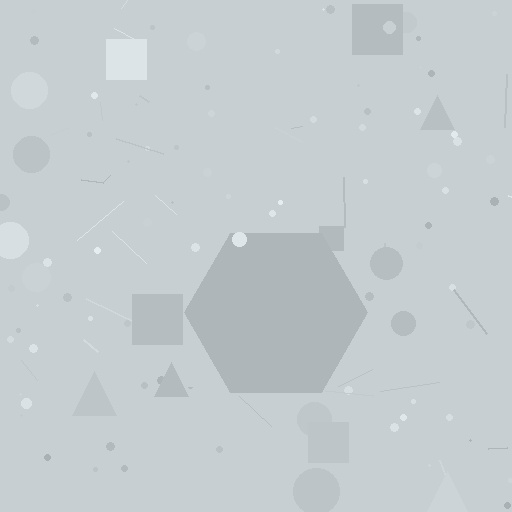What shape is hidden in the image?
A hexagon is hidden in the image.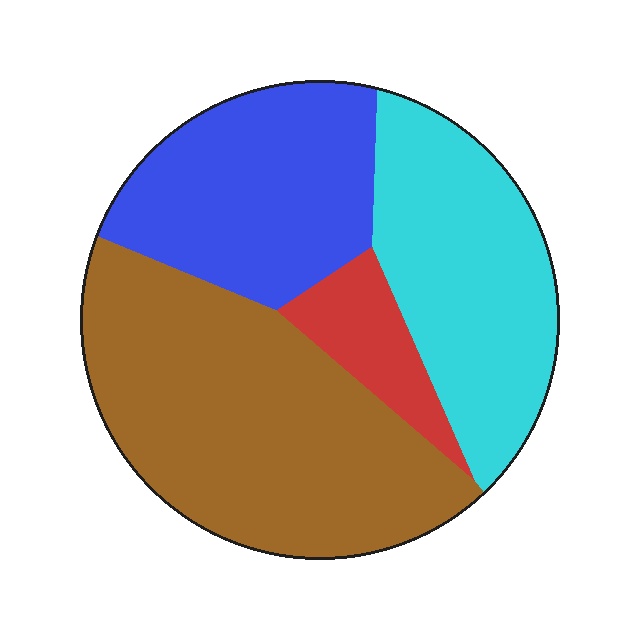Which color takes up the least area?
Red, at roughly 10%.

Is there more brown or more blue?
Brown.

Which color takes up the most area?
Brown, at roughly 40%.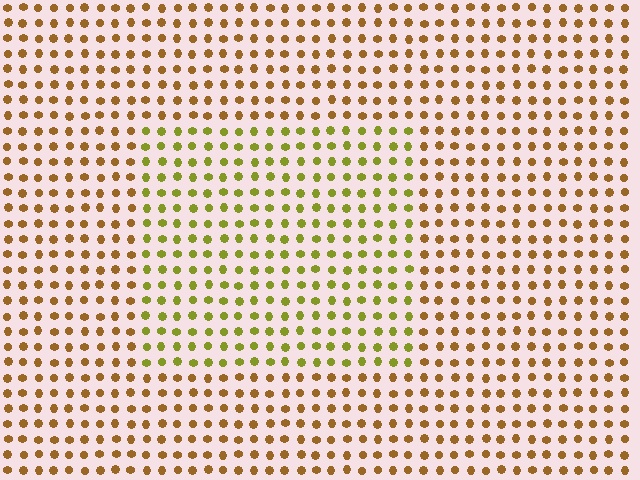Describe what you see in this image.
The image is filled with small brown elements in a uniform arrangement. A rectangle-shaped region is visible where the elements are tinted to a slightly different hue, forming a subtle color boundary.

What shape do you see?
I see a rectangle.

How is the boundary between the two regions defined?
The boundary is defined purely by a slight shift in hue (about 38 degrees). Spacing, size, and orientation are identical on both sides.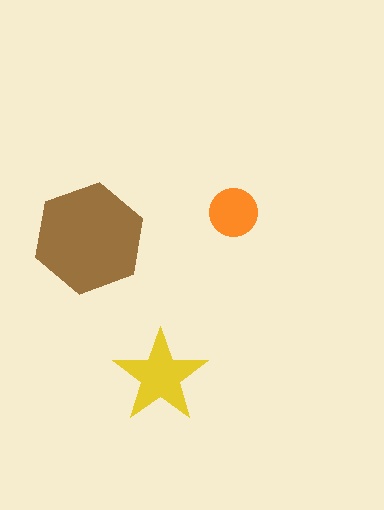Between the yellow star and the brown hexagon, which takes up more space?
The brown hexagon.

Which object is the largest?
The brown hexagon.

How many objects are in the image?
There are 3 objects in the image.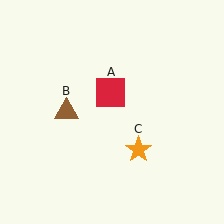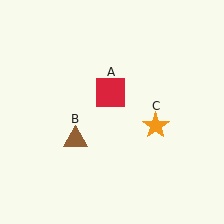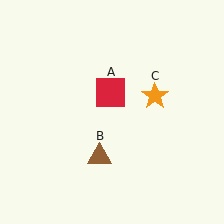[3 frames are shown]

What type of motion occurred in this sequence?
The brown triangle (object B), orange star (object C) rotated counterclockwise around the center of the scene.